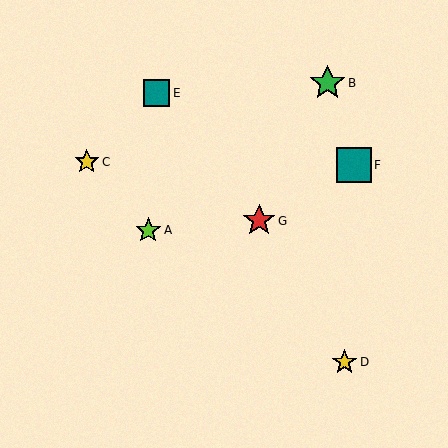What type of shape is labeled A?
Shape A is a lime star.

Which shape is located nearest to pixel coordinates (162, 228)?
The lime star (labeled A) at (148, 230) is nearest to that location.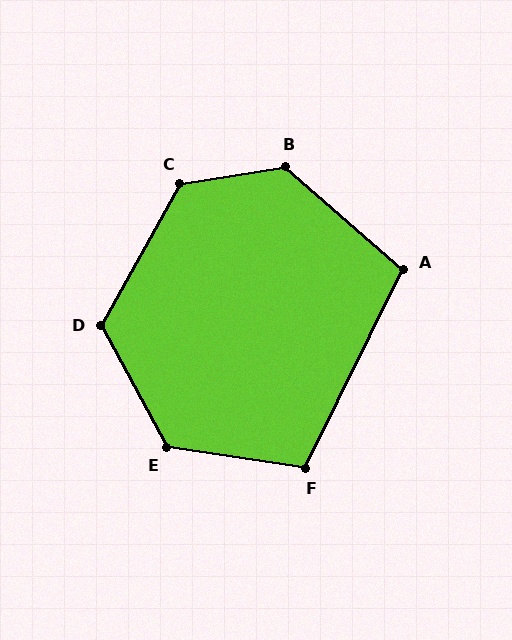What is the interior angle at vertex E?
Approximately 127 degrees (obtuse).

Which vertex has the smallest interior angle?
A, at approximately 105 degrees.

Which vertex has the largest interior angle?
B, at approximately 130 degrees.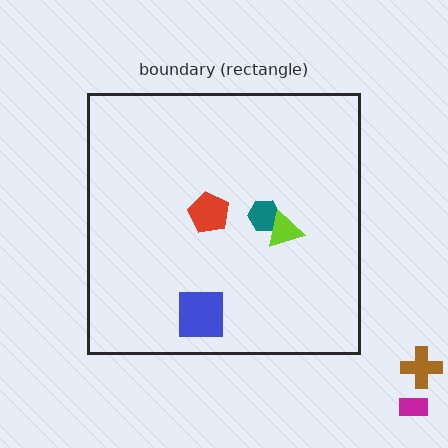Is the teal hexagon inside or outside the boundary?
Inside.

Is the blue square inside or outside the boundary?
Inside.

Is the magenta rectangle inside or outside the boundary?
Outside.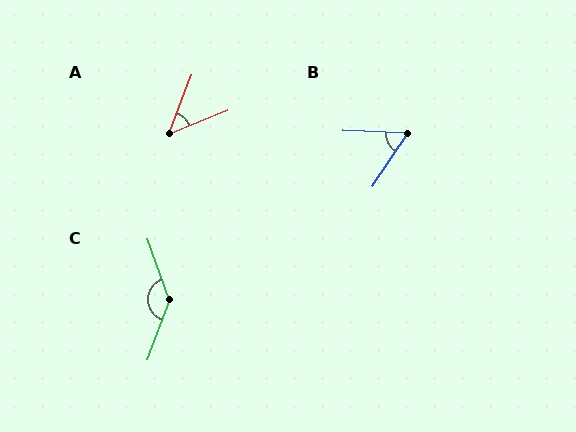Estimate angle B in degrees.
Approximately 59 degrees.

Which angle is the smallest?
A, at approximately 47 degrees.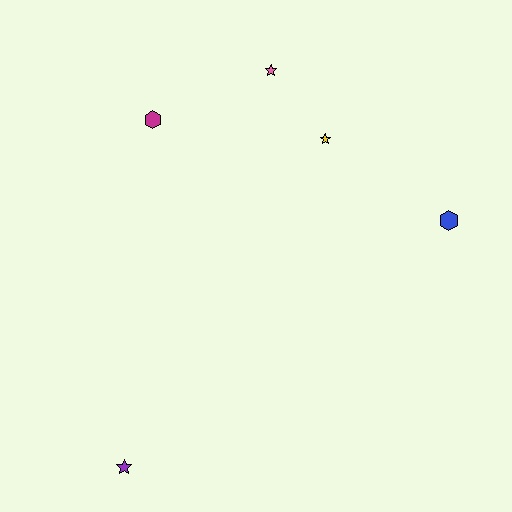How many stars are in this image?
There are 3 stars.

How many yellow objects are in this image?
There is 1 yellow object.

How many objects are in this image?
There are 5 objects.